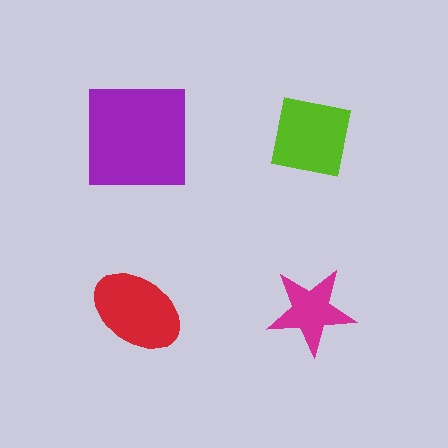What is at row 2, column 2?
A magenta star.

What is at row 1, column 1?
A purple square.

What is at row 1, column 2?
A lime square.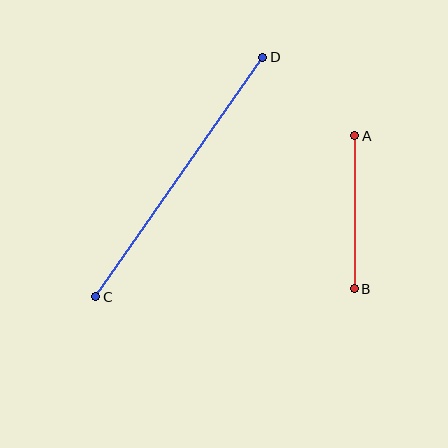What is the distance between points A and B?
The distance is approximately 153 pixels.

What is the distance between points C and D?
The distance is approximately 292 pixels.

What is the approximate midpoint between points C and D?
The midpoint is at approximately (179, 177) pixels.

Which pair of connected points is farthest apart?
Points C and D are farthest apart.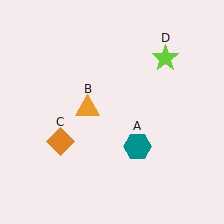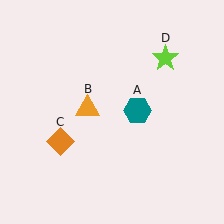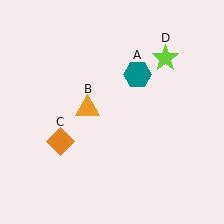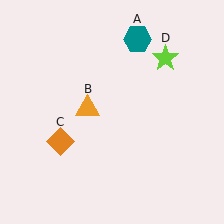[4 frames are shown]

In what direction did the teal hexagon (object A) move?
The teal hexagon (object A) moved up.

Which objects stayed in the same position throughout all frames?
Orange triangle (object B) and orange diamond (object C) and lime star (object D) remained stationary.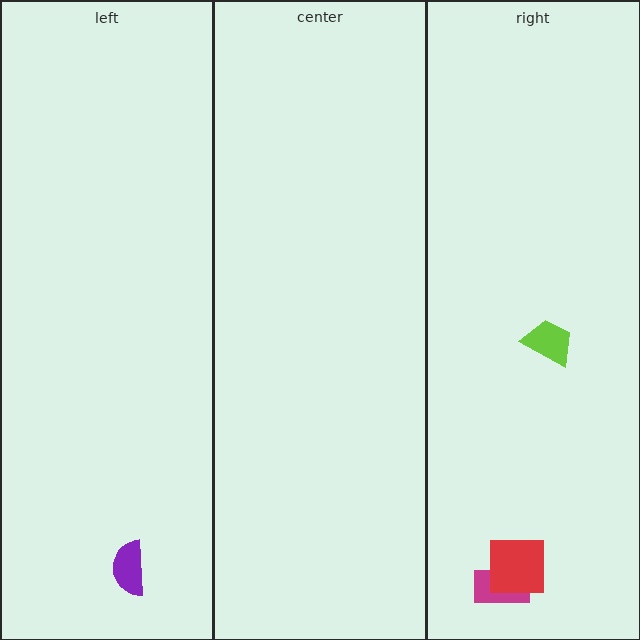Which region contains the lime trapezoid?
The right region.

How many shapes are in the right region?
3.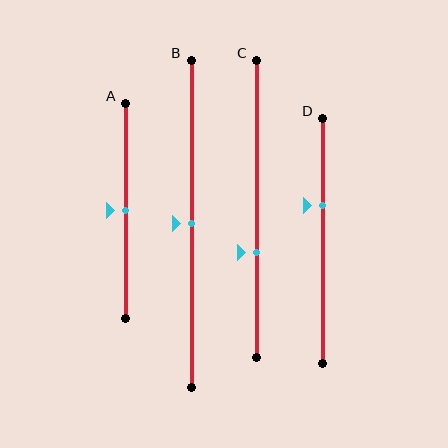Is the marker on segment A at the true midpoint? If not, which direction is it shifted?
Yes, the marker on segment A is at the true midpoint.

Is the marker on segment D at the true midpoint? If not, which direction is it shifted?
No, the marker on segment D is shifted upward by about 14% of the segment length.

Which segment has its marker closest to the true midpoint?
Segment A has its marker closest to the true midpoint.